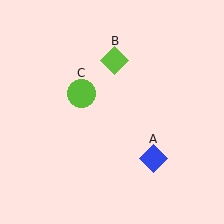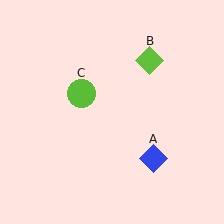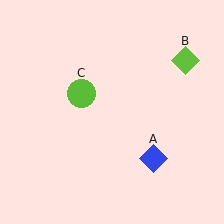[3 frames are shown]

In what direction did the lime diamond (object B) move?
The lime diamond (object B) moved right.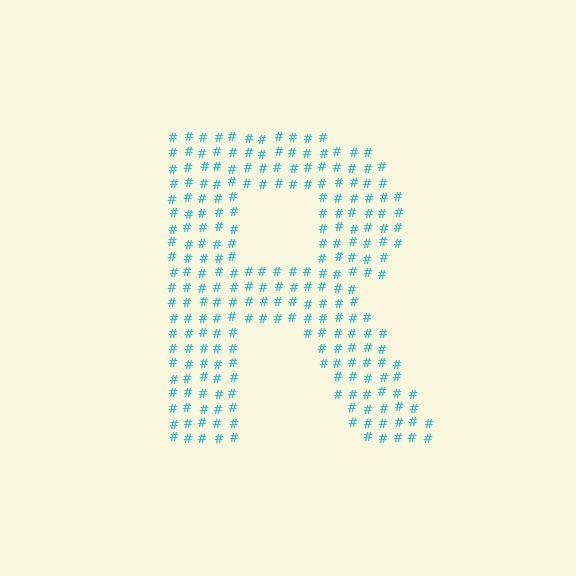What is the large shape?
The large shape is the letter R.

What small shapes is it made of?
It is made of small hash symbols.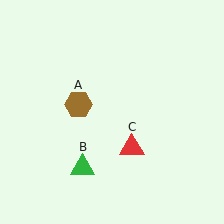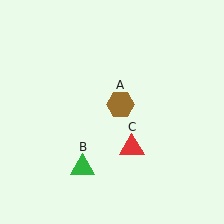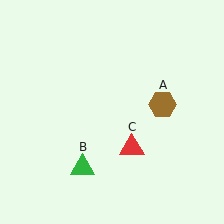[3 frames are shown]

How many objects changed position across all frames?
1 object changed position: brown hexagon (object A).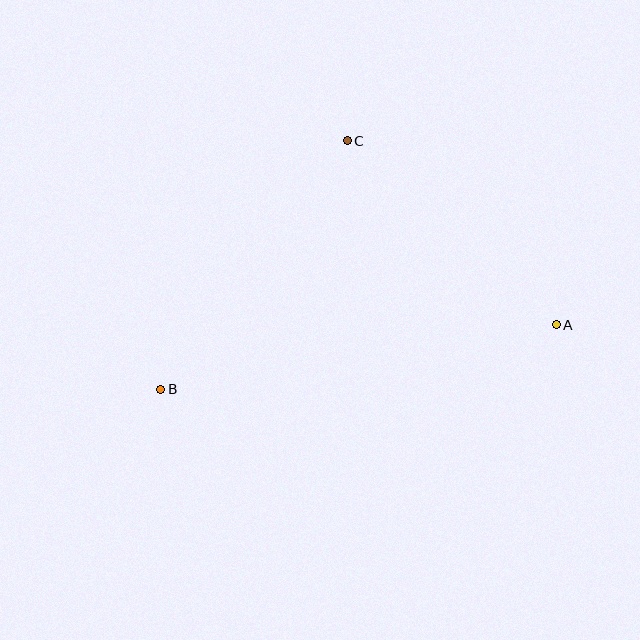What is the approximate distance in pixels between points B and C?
The distance between B and C is approximately 311 pixels.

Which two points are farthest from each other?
Points A and B are farthest from each other.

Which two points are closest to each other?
Points A and C are closest to each other.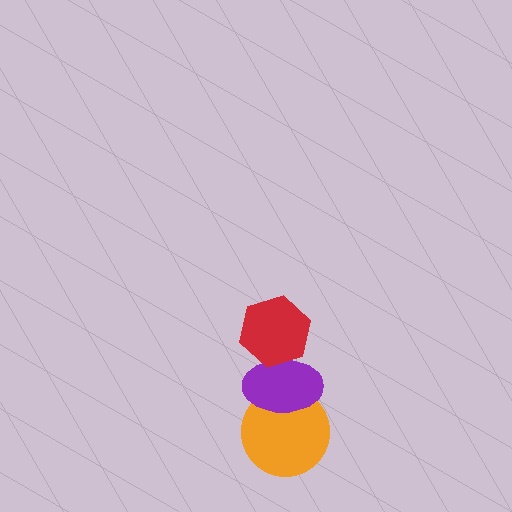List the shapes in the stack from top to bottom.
From top to bottom: the red hexagon, the purple ellipse, the orange circle.